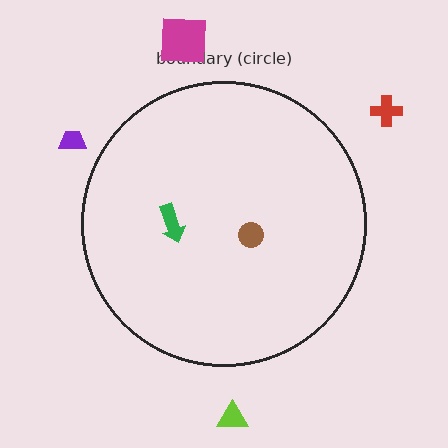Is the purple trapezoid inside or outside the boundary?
Outside.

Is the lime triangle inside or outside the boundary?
Outside.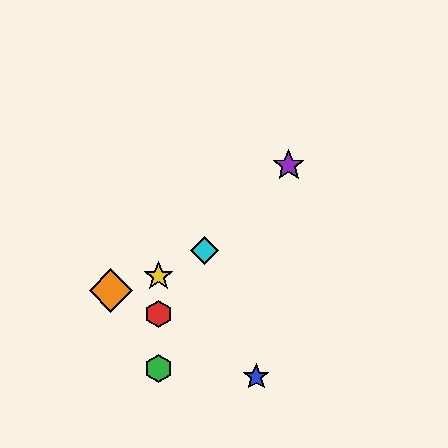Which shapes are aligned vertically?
The red hexagon, the green hexagon, the yellow star are aligned vertically.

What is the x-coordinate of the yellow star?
The yellow star is at x≈158.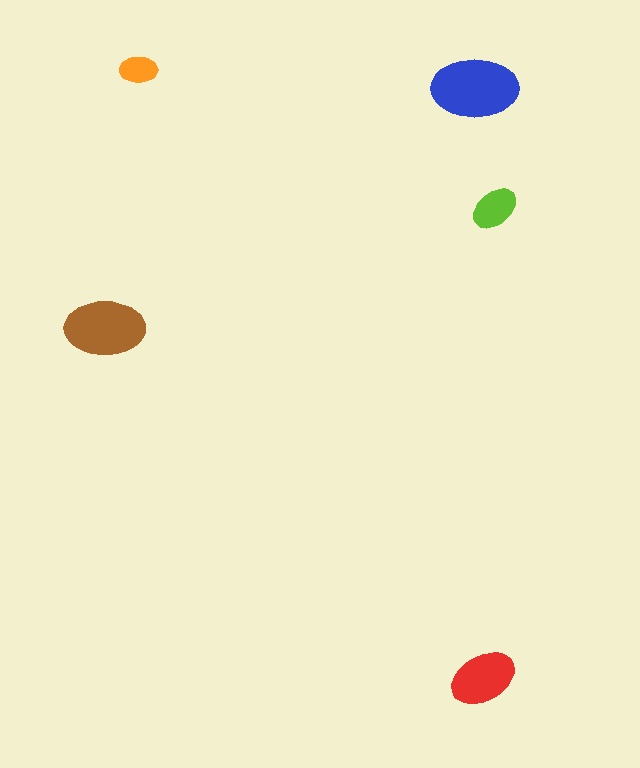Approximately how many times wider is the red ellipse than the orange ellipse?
About 1.5 times wider.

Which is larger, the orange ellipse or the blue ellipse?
The blue one.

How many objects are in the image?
There are 5 objects in the image.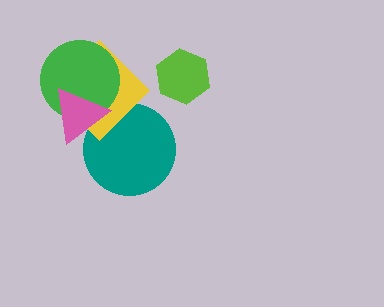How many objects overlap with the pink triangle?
3 objects overlap with the pink triangle.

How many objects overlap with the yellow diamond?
3 objects overlap with the yellow diamond.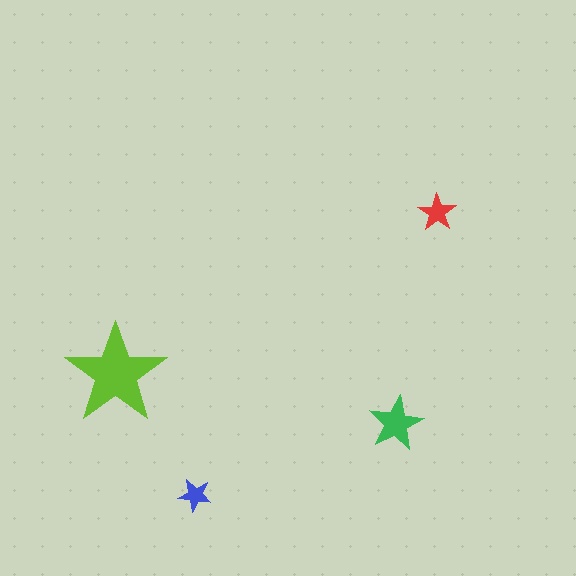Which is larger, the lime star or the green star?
The lime one.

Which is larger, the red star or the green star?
The green one.